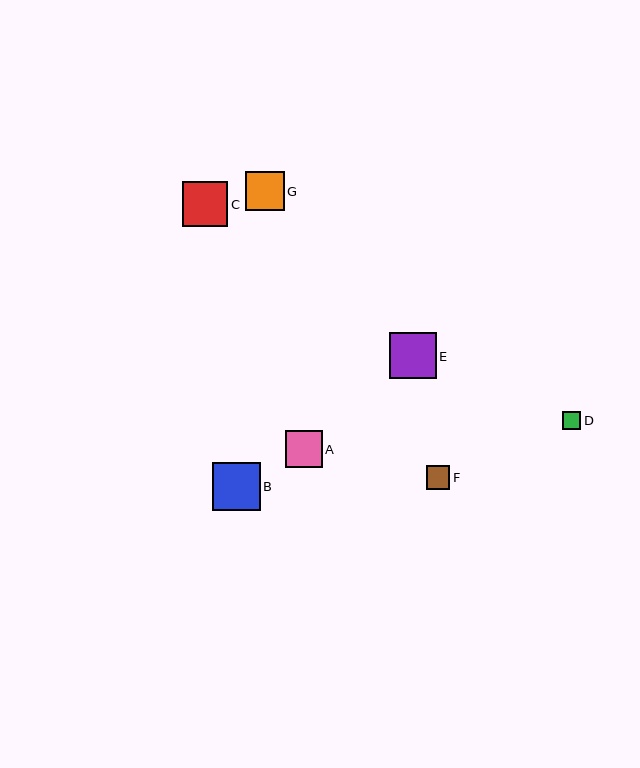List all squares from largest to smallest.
From largest to smallest: B, E, C, G, A, F, D.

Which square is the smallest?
Square D is the smallest with a size of approximately 18 pixels.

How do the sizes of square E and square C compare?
Square E and square C are approximately the same size.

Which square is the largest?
Square B is the largest with a size of approximately 47 pixels.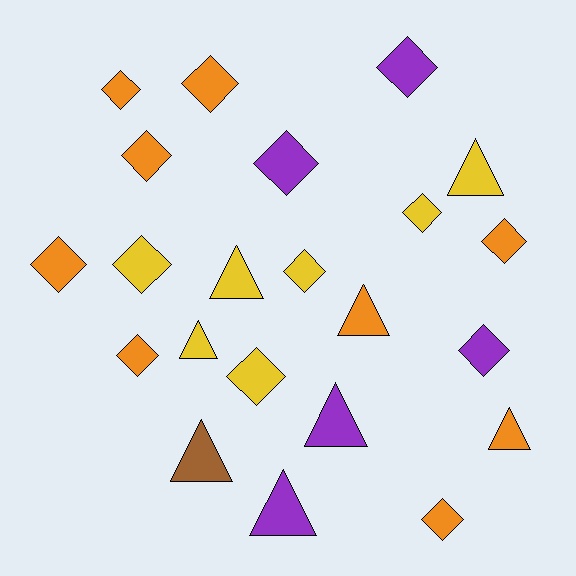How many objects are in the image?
There are 22 objects.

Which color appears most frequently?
Orange, with 9 objects.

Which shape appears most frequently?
Diamond, with 14 objects.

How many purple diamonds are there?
There are 3 purple diamonds.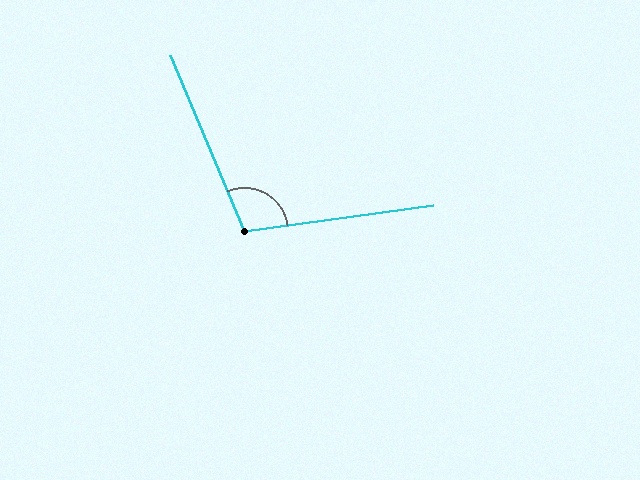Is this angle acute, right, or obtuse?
It is obtuse.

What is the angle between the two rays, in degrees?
Approximately 105 degrees.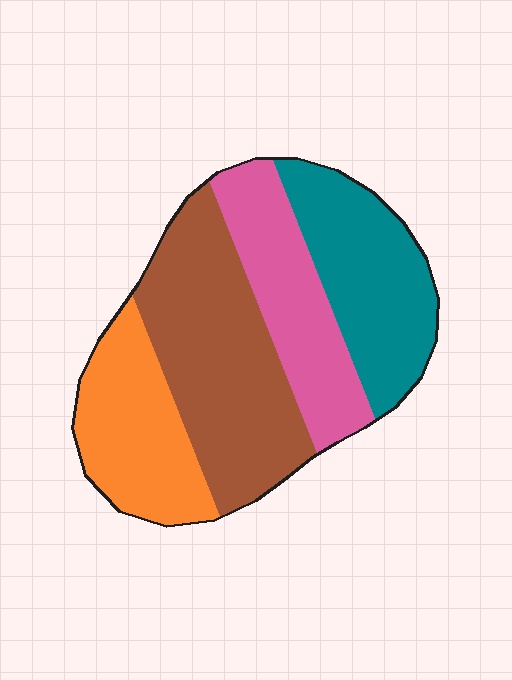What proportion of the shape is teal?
Teal takes up between a sixth and a third of the shape.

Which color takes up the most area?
Brown, at roughly 35%.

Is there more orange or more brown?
Brown.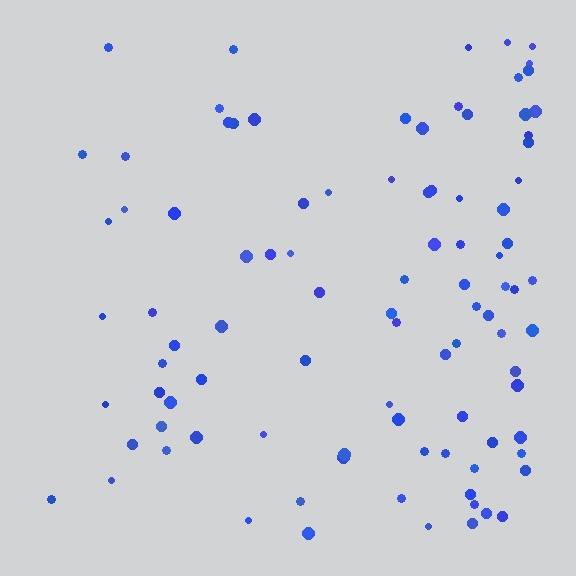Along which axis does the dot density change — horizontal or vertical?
Horizontal.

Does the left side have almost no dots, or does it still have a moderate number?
Still a moderate number, just noticeably fewer than the right.